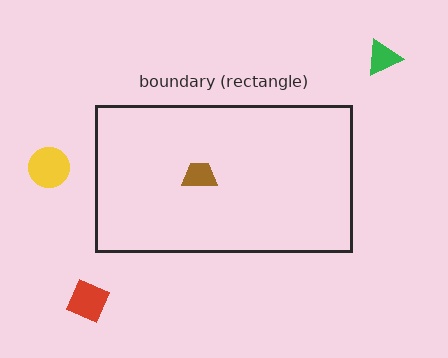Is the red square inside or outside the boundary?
Outside.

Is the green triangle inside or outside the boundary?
Outside.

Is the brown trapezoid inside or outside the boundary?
Inside.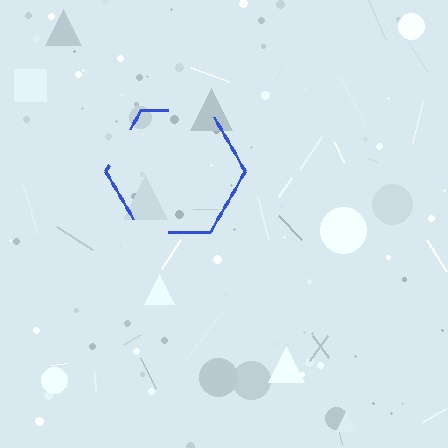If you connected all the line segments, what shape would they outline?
They would outline a hexagon.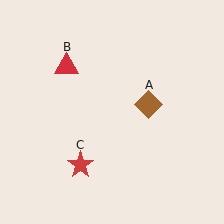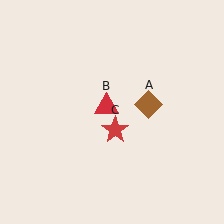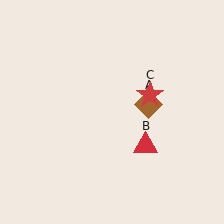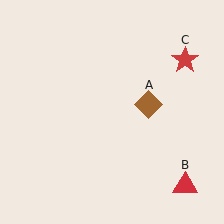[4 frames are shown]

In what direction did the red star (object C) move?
The red star (object C) moved up and to the right.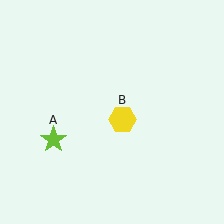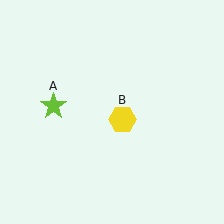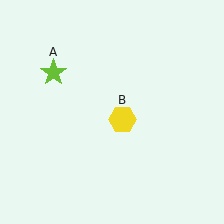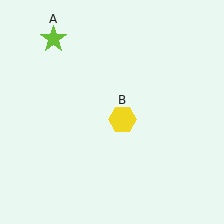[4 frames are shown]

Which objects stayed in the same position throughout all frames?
Yellow hexagon (object B) remained stationary.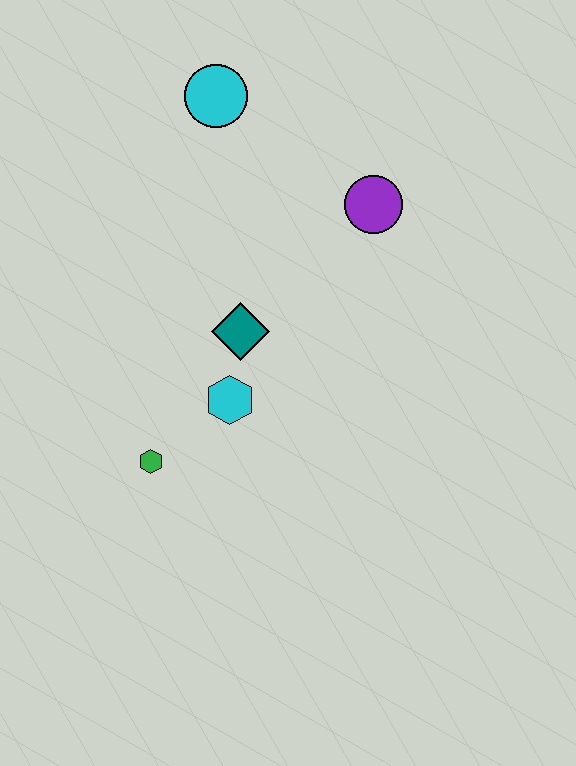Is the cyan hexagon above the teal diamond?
No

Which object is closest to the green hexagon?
The cyan hexagon is closest to the green hexagon.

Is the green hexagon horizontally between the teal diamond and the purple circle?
No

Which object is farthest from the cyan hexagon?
The cyan circle is farthest from the cyan hexagon.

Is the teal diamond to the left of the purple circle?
Yes